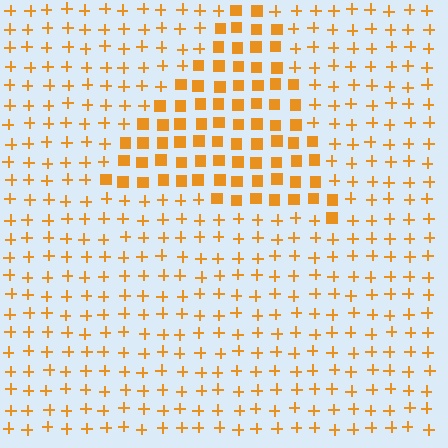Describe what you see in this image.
The image is filled with small orange elements arranged in a uniform grid. A triangle-shaped region contains squares, while the surrounding area contains plus signs. The boundary is defined purely by the change in element shape.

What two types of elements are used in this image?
The image uses squares inside the triangle region and plus signs outside it.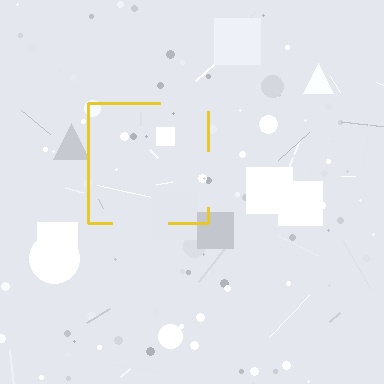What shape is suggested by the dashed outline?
The dashed outline suggests a square.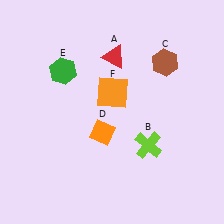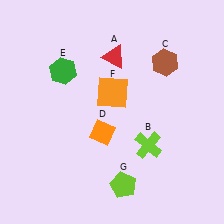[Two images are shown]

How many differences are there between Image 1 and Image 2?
There is 1 difference between the two images.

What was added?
A lime pentagon (G) was added in Image 2.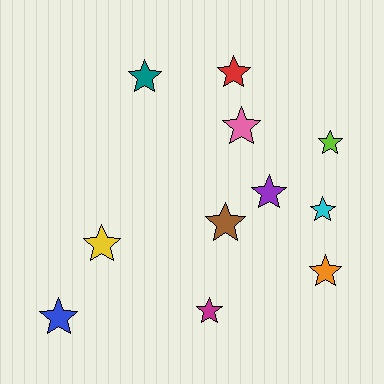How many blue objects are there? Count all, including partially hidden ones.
There is 1 blue object.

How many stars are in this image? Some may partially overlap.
There are 11 stars.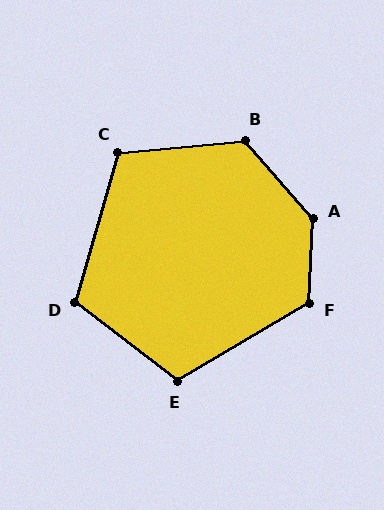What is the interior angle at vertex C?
Approximately 111 degrees (obtuse).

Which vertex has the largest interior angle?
A, at approximately 136 degrees.